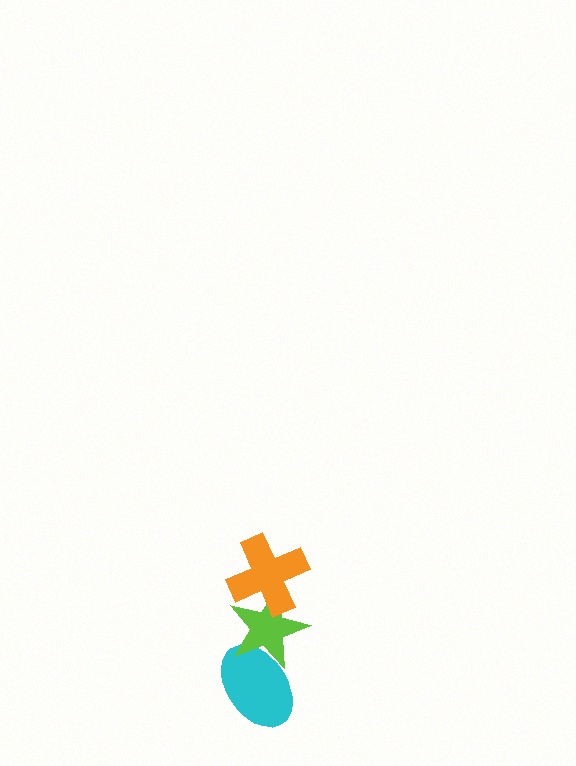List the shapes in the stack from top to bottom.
From top to bottom: the orange cross, the lime star, the cyan ellipse.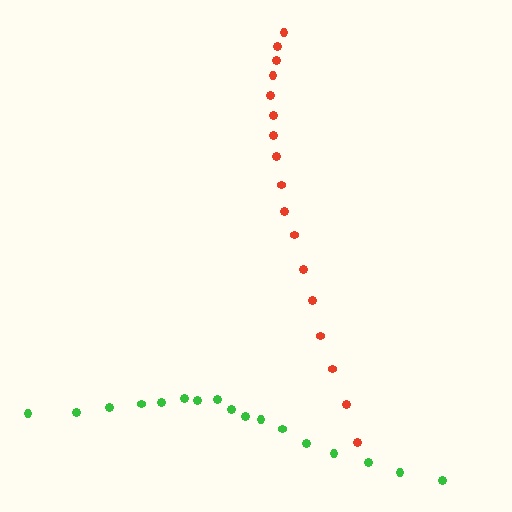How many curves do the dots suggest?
There are 2 distinct paths.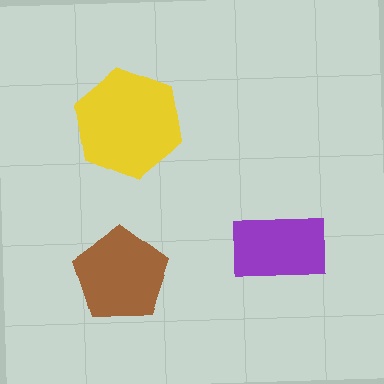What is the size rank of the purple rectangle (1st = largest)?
3rd.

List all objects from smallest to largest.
The purple rectangle, the brown pentagon, the yellow hexagon.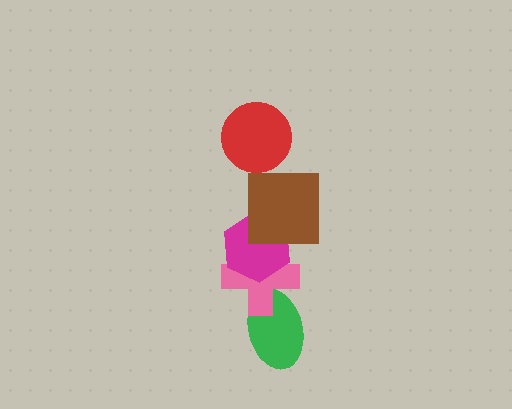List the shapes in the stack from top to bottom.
From top to bottom: the red circle, the brown square, the magenta hexagon, the pink cross, the green ellipse.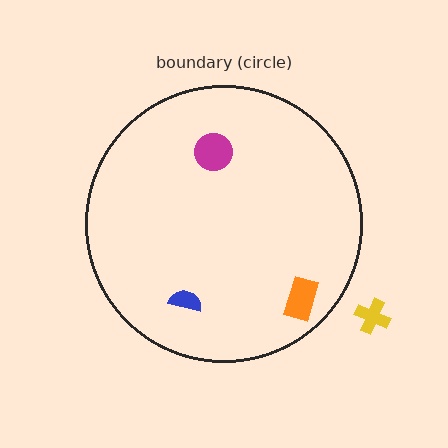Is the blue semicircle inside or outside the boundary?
Inside.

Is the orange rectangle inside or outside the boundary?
Inside.